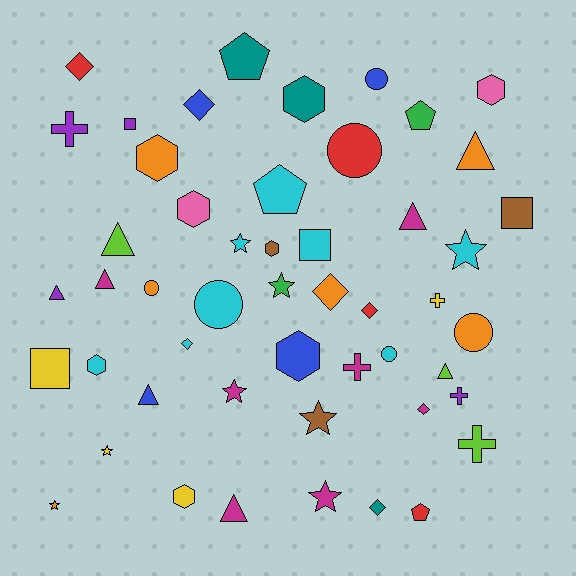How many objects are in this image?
There are 50 objects.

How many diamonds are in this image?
There are 7 diamonds.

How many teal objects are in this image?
There are 3 teal objects.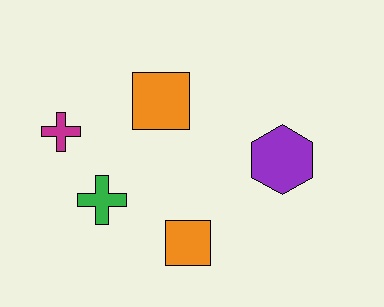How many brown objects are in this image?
There are no brown objects.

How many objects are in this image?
There are 5 objects.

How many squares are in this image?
There are 2 squares.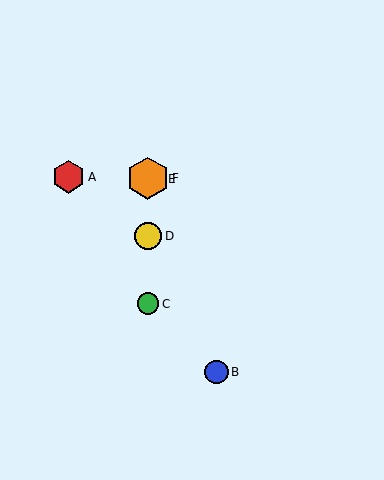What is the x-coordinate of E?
Object E is at x≈148.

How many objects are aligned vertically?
4 objects (C, D, E, F) are aligned vertically.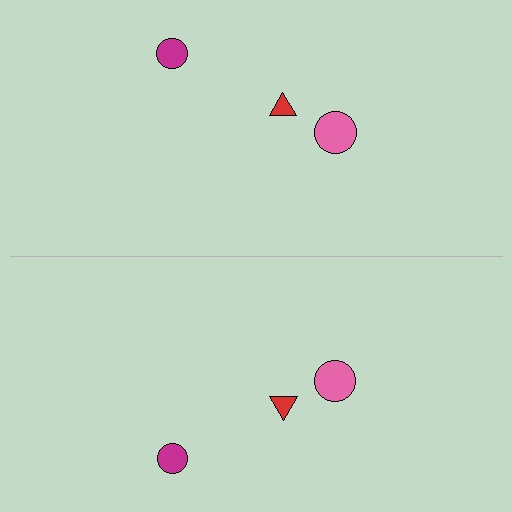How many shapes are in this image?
There are 6 shapes in this image.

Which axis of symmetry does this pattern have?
The pattern has a horizontal axis of symmetry running through the center of the image.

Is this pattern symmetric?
Yes, this pattern has bilateral (reflection) symmetry.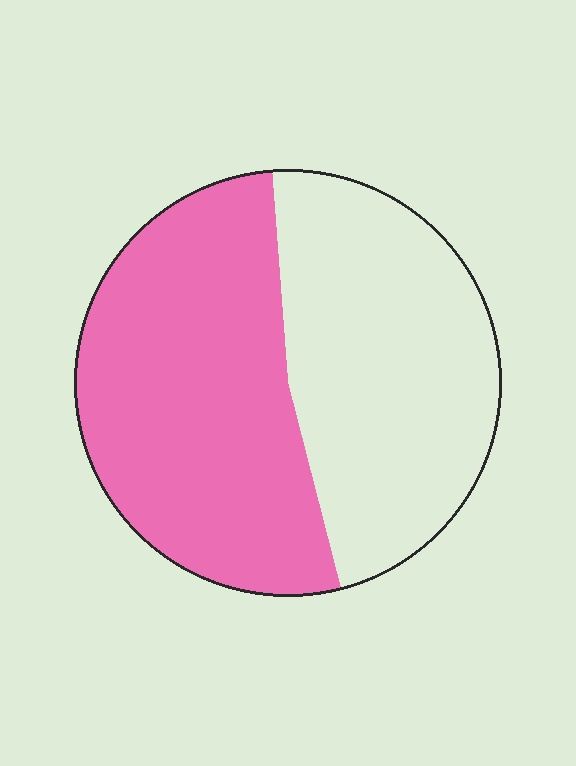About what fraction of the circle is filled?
About one half (1/2).